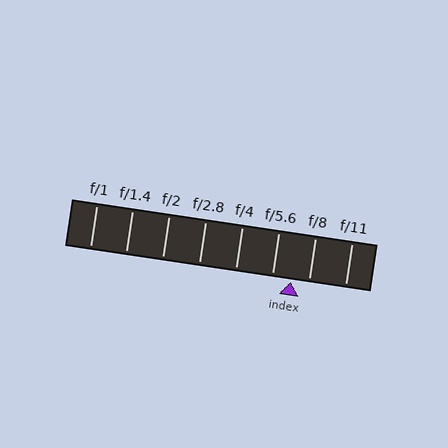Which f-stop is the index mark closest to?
The index mark is closest to f/8.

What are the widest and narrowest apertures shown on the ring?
The widest aperture shown is f/1 and the narrowest is f/11.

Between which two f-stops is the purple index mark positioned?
The index mark is between f/5.6 and f/8.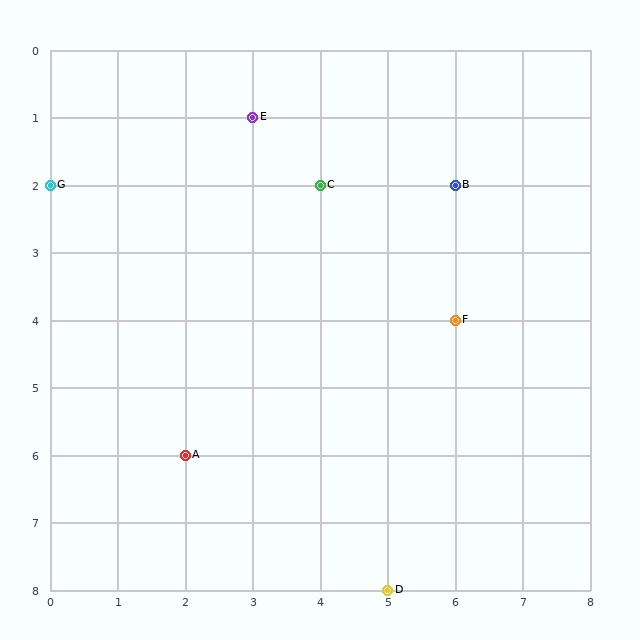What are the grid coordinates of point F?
Point F is at grid coordinates (6, 4).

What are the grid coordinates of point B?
Point B is at grid coordinates (6, 2).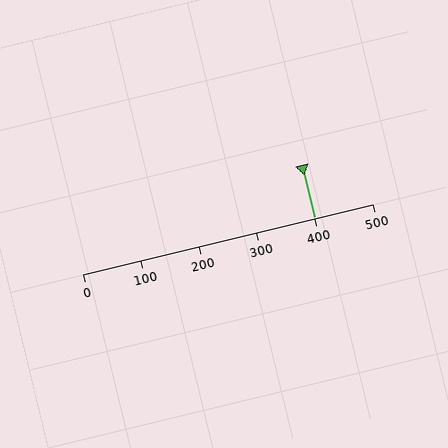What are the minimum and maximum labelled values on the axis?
The axis runs from 0 to 500.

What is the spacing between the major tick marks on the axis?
The major ticks are spaced 100 apart.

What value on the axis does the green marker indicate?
The marker indicates approximately 400.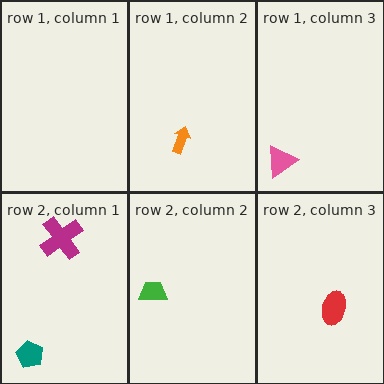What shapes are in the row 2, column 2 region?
The green trapezoid.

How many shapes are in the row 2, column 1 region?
2.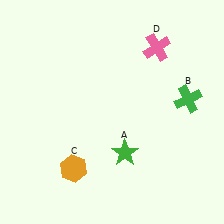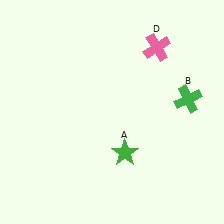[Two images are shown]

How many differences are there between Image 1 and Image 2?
There is 1 difference between the two images.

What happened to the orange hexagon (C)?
The orange hexagon (C) was removed in Image 2. It was in the bottom-left area of Image 1.